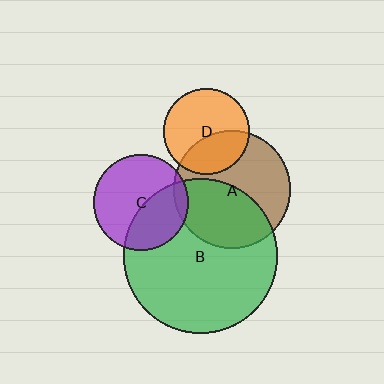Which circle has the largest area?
Circle B (green).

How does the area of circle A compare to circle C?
Approximately 1.5 times.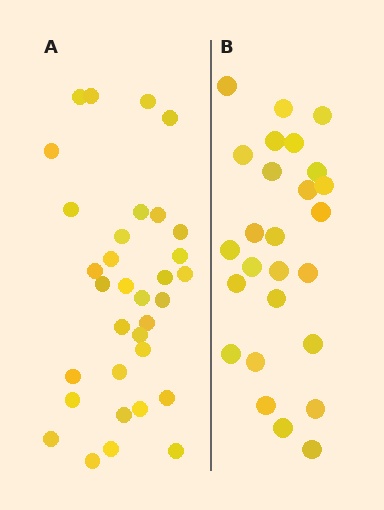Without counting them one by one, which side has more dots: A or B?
Region A (the left region) has more dots.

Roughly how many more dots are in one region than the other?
Region A has roughly 8 or so more dots than region B.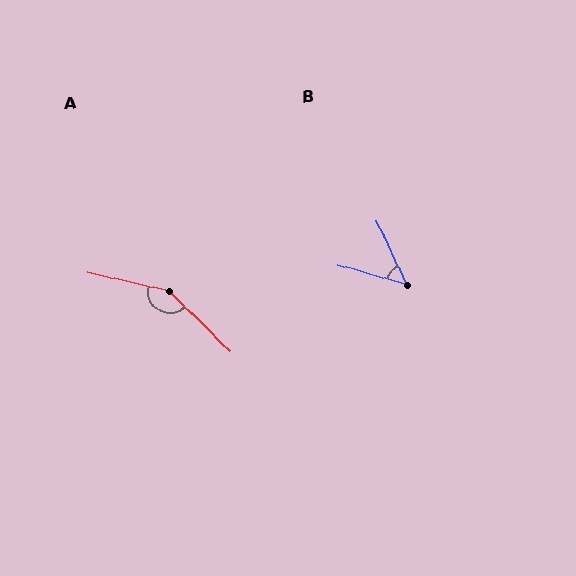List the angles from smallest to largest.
B (50°), A (148°).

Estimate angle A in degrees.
Approximately 148 degrees.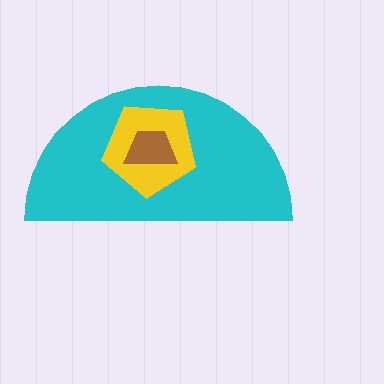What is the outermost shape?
The cyan semicircle.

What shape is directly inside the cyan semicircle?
The yellow pentagon.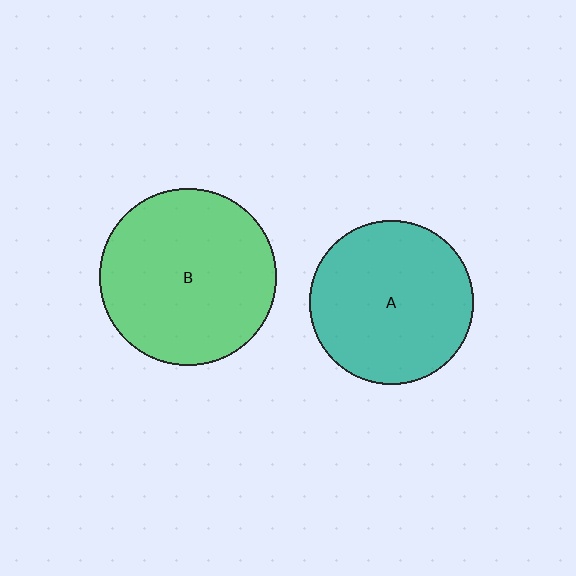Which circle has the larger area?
Circle B (green).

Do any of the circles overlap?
No, none of the circles overlap.